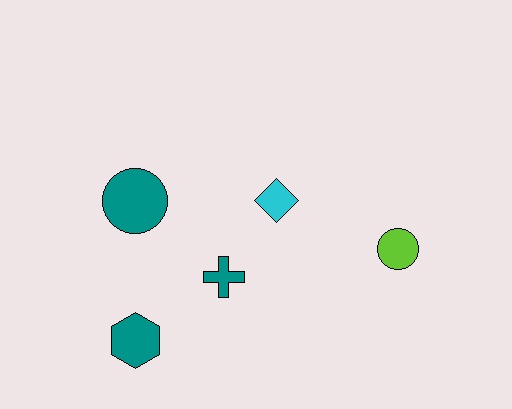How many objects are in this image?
There are 5 objects.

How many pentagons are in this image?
There are no pentagons.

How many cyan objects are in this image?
There is 1 cyan object.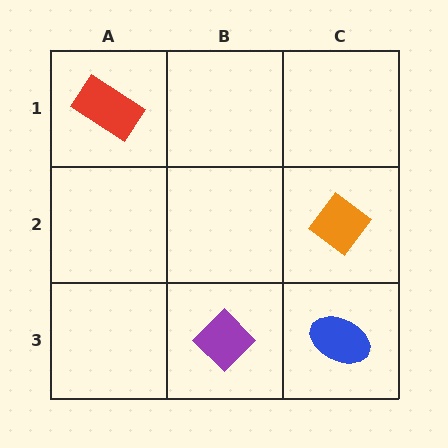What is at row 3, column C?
A blue ellipse.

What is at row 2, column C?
An orange diamond.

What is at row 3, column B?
A purple diamond.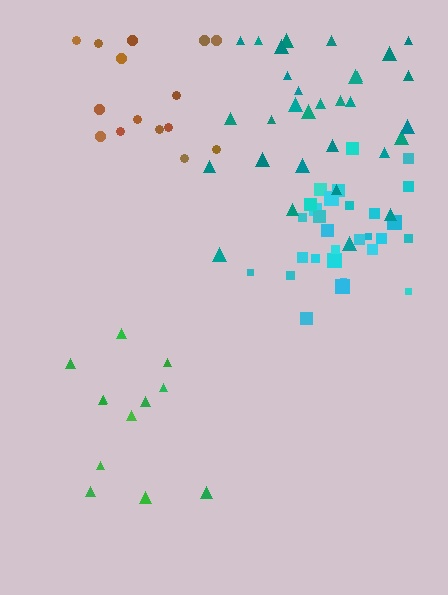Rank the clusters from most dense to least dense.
cyan, green, teal, brown.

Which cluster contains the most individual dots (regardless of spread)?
Teal (32).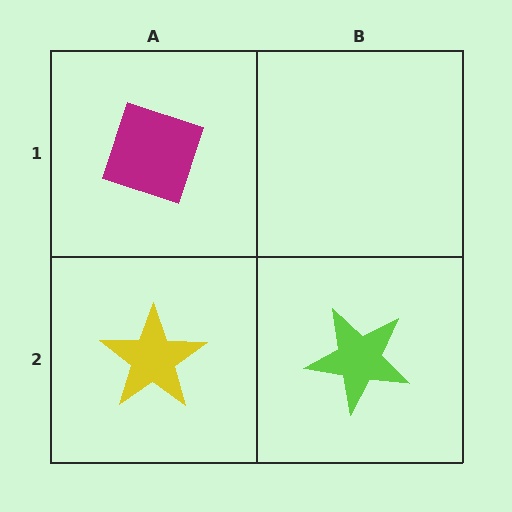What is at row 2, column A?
A yellow star.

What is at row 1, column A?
A magenta diamond.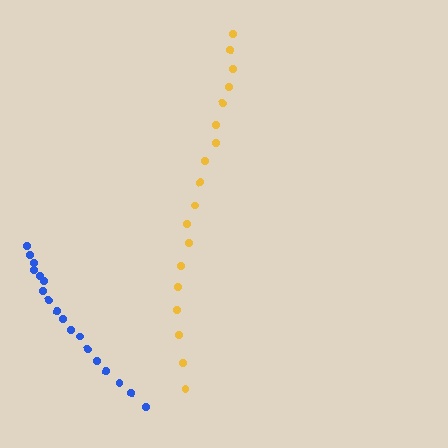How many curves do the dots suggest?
There are 2 distinct paths.